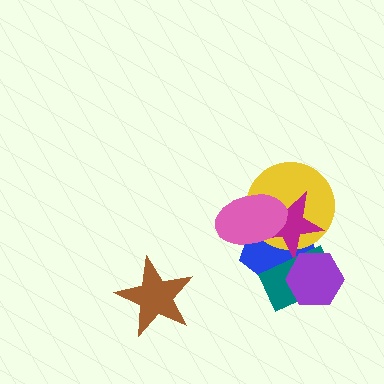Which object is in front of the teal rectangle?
The purple hexagon is in front of the teal rectangle.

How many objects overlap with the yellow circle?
3 objects overlap with the yellow circle.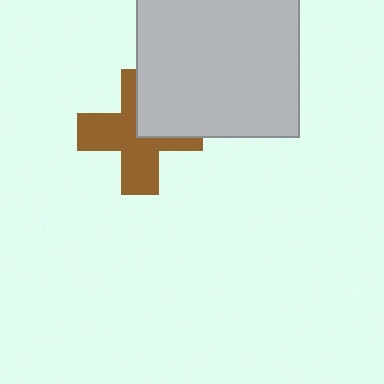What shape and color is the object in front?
The object in front is a light gray square.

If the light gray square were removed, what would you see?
You would see the complete brown cross.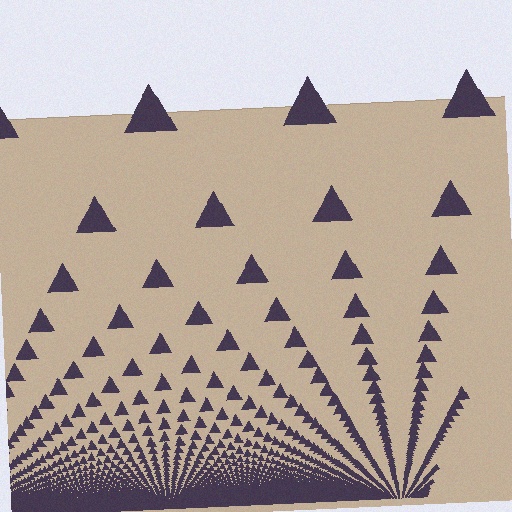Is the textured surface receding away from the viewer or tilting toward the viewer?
The surface appears to tilt toward the viewer. Texture elements get larger and sparser toward the top.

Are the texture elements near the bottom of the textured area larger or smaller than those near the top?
Smaller. The gradient is inverted — elements near the bottom are smaller and denser.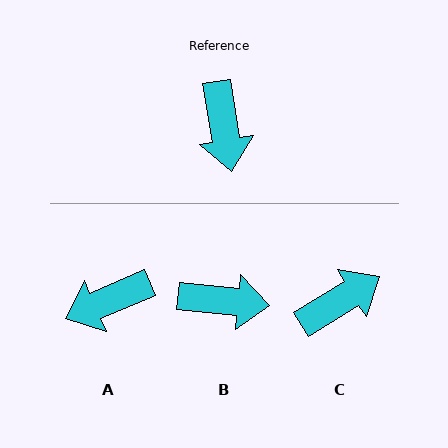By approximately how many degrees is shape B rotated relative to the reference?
Approximately 75 degrees counter-clockwise.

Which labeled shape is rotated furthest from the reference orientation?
C, about 112 degrees away.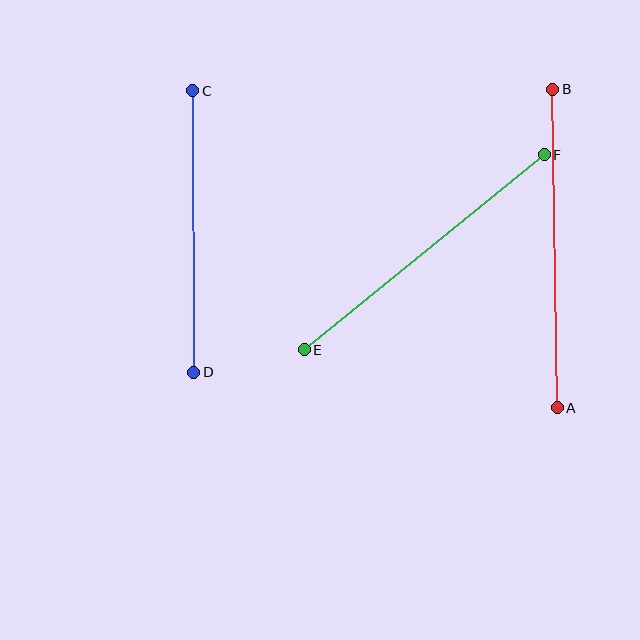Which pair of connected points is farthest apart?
Points A and B are farthest apart.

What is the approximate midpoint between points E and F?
The midpoint is at approximately (424, 252) pixels.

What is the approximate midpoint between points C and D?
The midpoint is at approximately (193, 232) pixels.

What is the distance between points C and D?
The distance is approximately 282 pixels.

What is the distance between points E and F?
The distance is approximately 309 pixels.